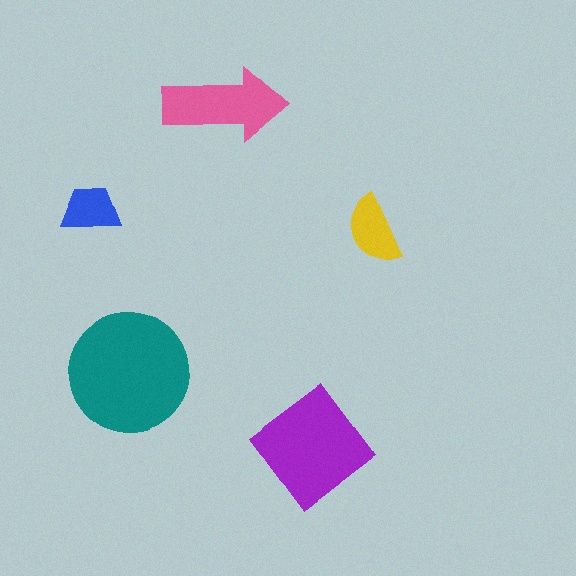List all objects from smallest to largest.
The blue trapezoid, the yellow semicircle, the pink arrow, the purple diamond, the teal circle.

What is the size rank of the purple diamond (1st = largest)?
2nd.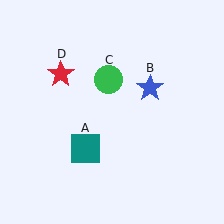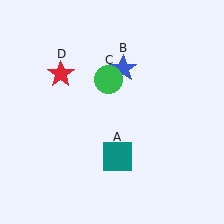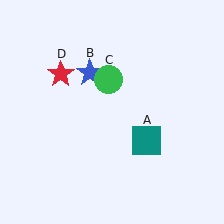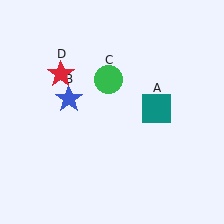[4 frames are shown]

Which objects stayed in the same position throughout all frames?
Green circle (object C) and red star (object D) remained stationary.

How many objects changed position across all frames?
2 objects changed position: teal square (object A), blue star (object B).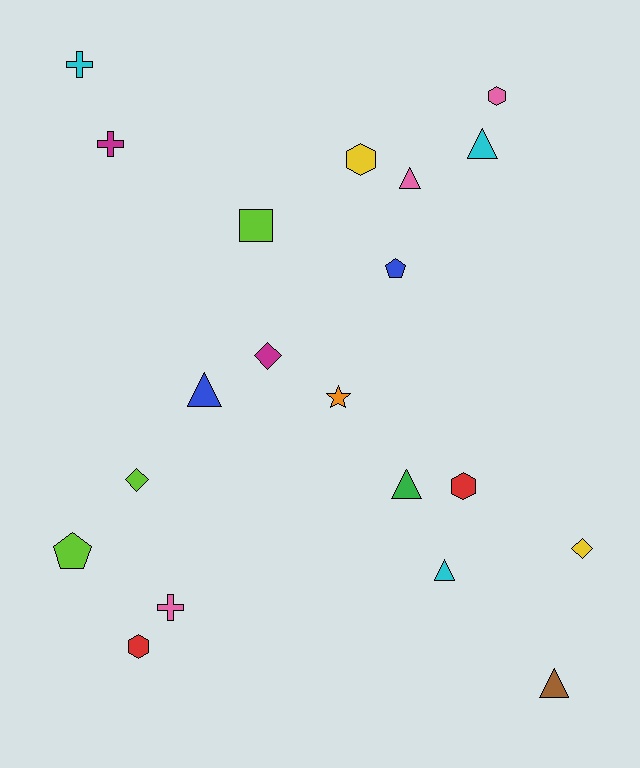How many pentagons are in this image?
There are 2 pentagons.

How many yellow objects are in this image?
There are 2 yellow objects.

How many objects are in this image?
There are 20 objects.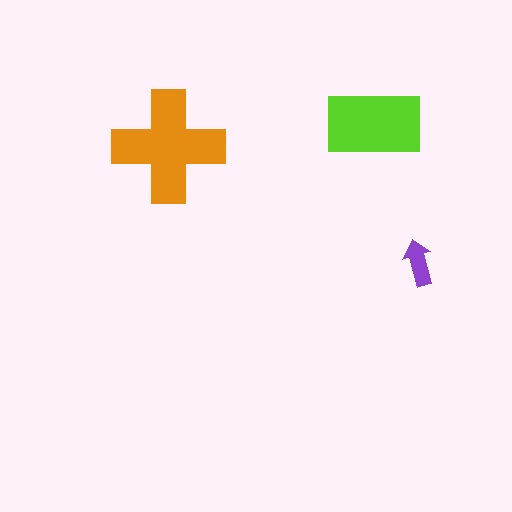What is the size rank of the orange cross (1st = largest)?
1st.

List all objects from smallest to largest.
The purple arrow, the lime rectangle, the orange cross.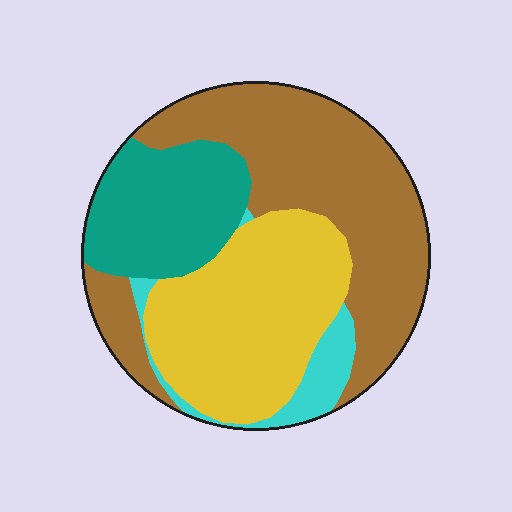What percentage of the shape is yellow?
Yellow covers around 30% of the shape.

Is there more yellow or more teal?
Yellow.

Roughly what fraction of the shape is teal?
Teal covers around 20% of the shape.